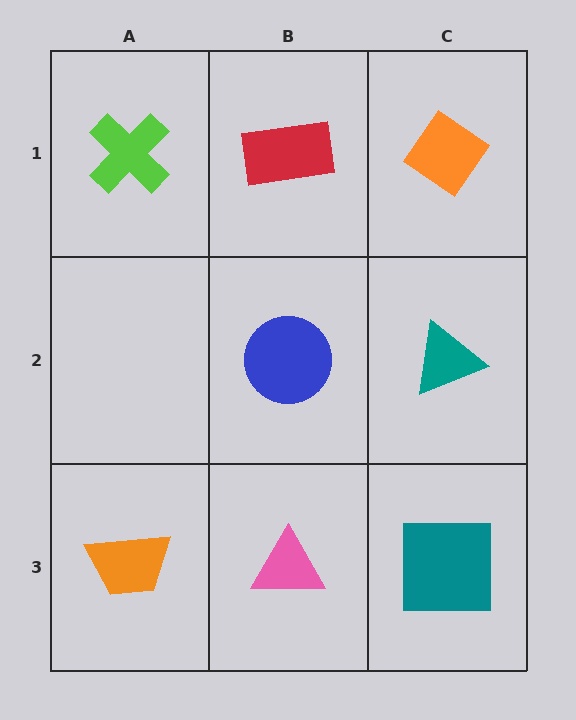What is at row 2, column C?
A teal triangle.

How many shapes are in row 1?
3 shapes.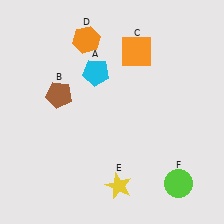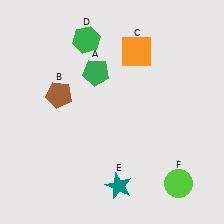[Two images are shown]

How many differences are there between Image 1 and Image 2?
There are 3 differences between the two images.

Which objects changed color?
A changed from cyan to green. D changed from orange to green. E changed from yellow to teal.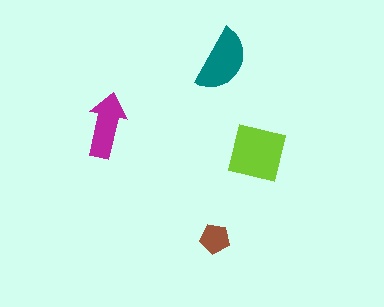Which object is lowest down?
The brown pentagon is bottommost.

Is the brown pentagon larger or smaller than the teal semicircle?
Smaller.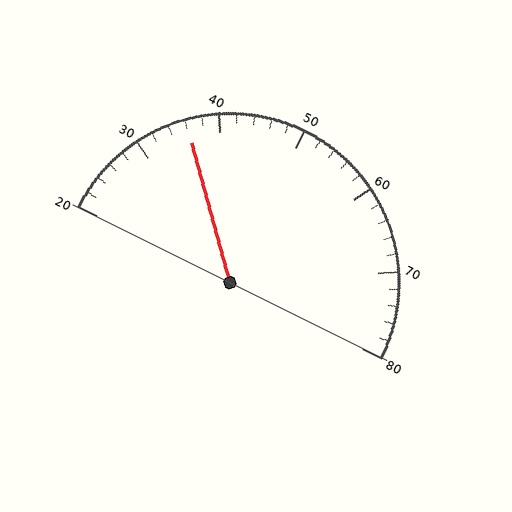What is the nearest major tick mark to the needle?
The nearest major tick mark is 40.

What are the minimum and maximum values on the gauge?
The gauge ranges from 20 to 80.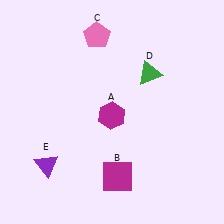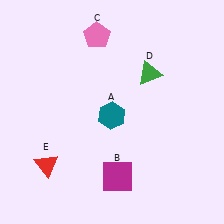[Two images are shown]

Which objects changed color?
A changed from magenta to teal. E changed from purple to red.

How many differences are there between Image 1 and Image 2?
There are 2 differences between the two images.